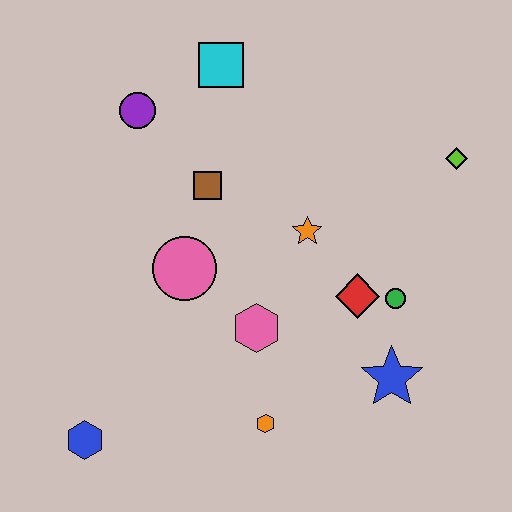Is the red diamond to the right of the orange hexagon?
Yes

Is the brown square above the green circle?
Yes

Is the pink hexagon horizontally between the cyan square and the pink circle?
No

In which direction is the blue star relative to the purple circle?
The blue star is below the purple circle.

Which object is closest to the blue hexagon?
The orange hexagon is closest to the blue hexagon.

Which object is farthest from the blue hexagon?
The lime diamond is farthest from the blue hexagon.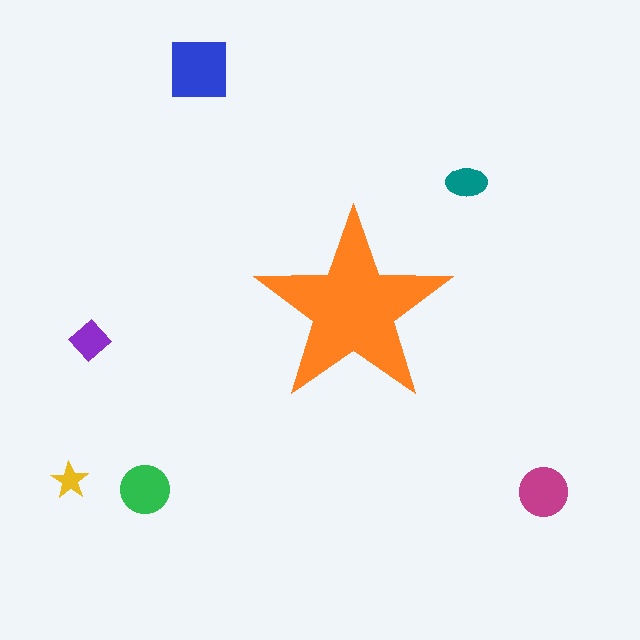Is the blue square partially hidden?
No, the blue square is fully visible.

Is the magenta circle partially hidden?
No, the magenta circle is fully visible.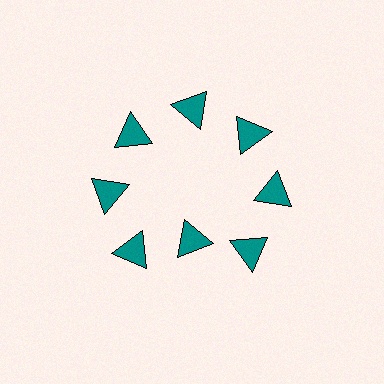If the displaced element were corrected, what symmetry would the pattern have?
It would have 8-fold rotational symmetry — the pattern would map onto itself every 45 degrees.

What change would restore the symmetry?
The symmetry would be restored by moving it outward, back onto the ring so that all 8 triangles sit at equal angles and equal distance from the center.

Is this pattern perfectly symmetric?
No. The 8 teal triangles are arranged in a ring, but one element near the 6 o'clock position is pulled inward toward the center, breaking the 8-fold rotational symmetry.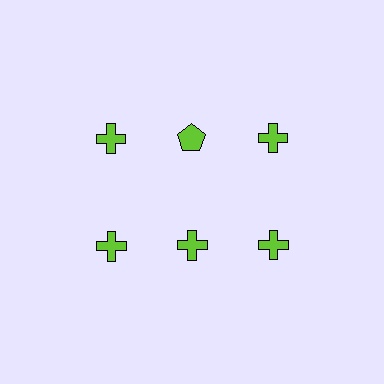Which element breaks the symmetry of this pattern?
The lime pentagon in the top row, second from left column breaks the symmetry. All other shapes are lime crosses.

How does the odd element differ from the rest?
It has a different shape: pentagon instead of cross.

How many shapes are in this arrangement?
There are 6 shapes arranged in a grid pattern.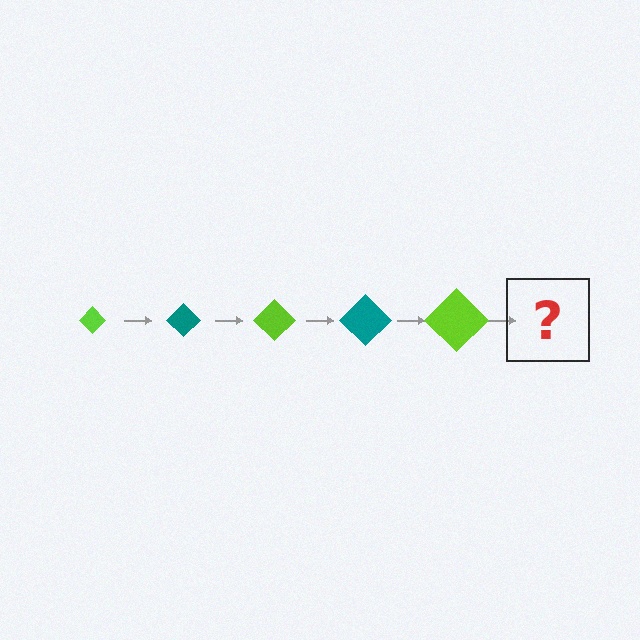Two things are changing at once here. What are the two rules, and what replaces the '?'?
The two rules are that the diamond grows larger each step and the color cycles through lime and teal. The '?' should be a teal diamond, larger than the previous one.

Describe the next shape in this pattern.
It should be a teal diamond, larger than the previous one.